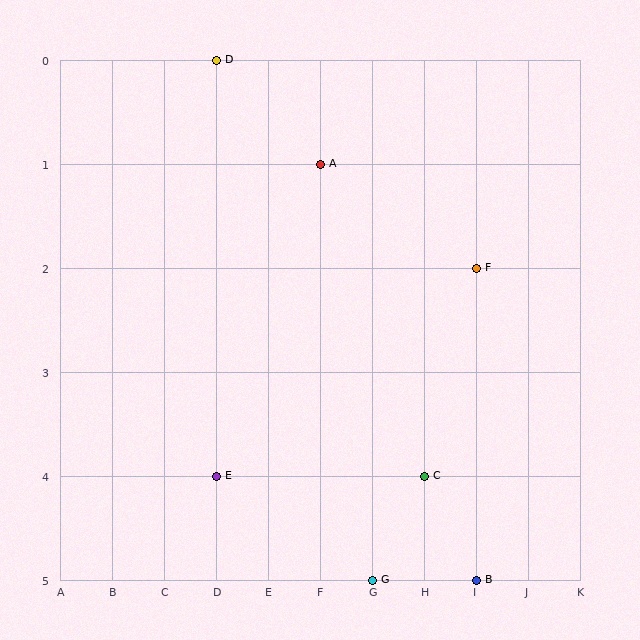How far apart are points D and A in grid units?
Points D and A are 2 columns and 1 row apart (about 2.2 grid units diagonally).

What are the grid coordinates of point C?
Point C is at grid coordinates (H, 4).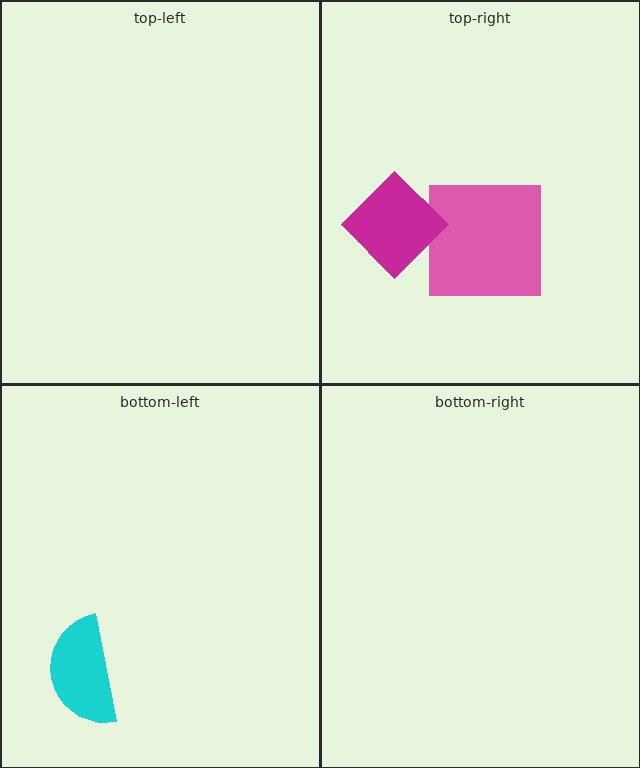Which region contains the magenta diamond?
The top-right region.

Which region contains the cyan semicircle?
The bottom-left region.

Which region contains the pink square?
The top-right region.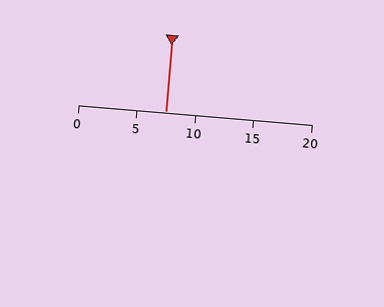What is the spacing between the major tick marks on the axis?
The major ticks are spaced 5 apart.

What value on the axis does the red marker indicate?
The marker indicates approximately 7.5.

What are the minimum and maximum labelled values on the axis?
The axis runs from 0 to 20.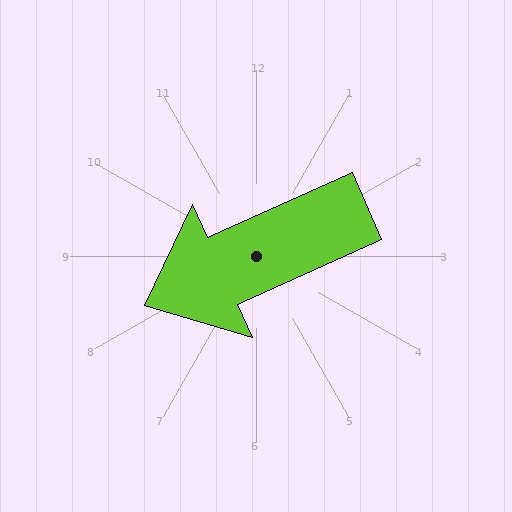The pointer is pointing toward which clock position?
Roughly 8 o'clock.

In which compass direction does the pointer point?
Southwest.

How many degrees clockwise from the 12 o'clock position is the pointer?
Approximately 246 degrees.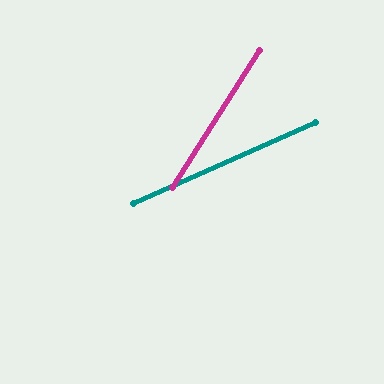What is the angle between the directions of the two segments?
Approximately 34 degrees.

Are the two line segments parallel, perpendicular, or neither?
Neither parallel nor perpendicular — they differ by about 34°.